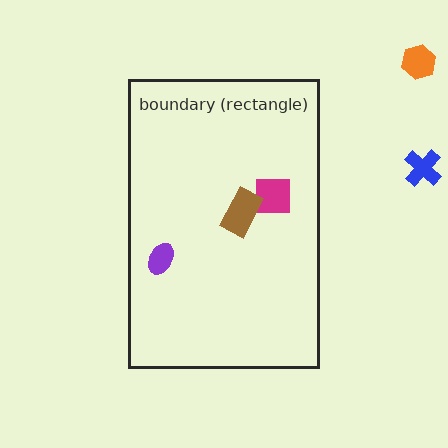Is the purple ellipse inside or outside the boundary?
Inside.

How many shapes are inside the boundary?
3 inside, 2 outside.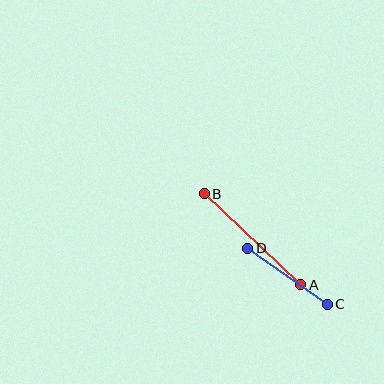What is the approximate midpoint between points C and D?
The midpoint is at approximately (287, 276) pixels.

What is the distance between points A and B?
The distance is approximately 133 pixels.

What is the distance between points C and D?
The distance is approximately 98 pixels.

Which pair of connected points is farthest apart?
Points A and B are farthest apart.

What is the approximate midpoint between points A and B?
The midpoint is at approximately (252, 239) pixels.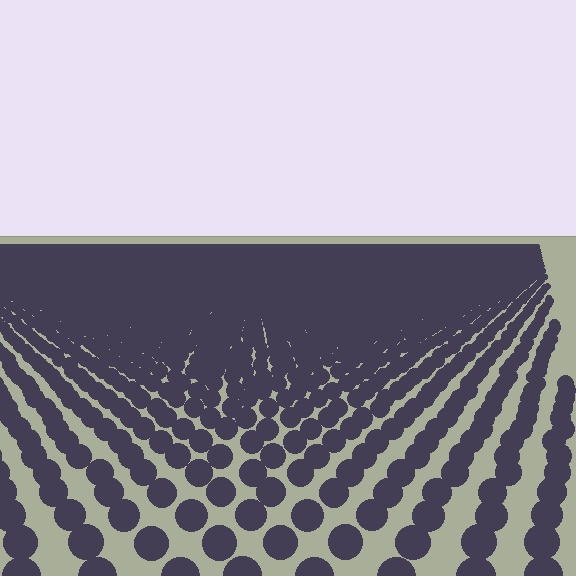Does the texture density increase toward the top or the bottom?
Density increases toward the top.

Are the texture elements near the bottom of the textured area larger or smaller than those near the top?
Larger. Near the bottom, elements are closer to the viewer and appear at a bigger on-screen size.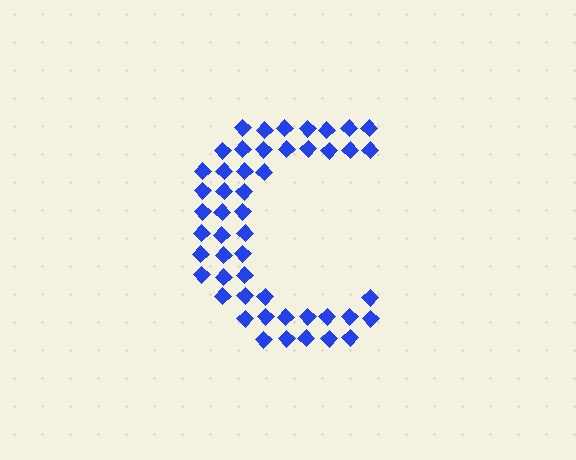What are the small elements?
The small elements are diamonds.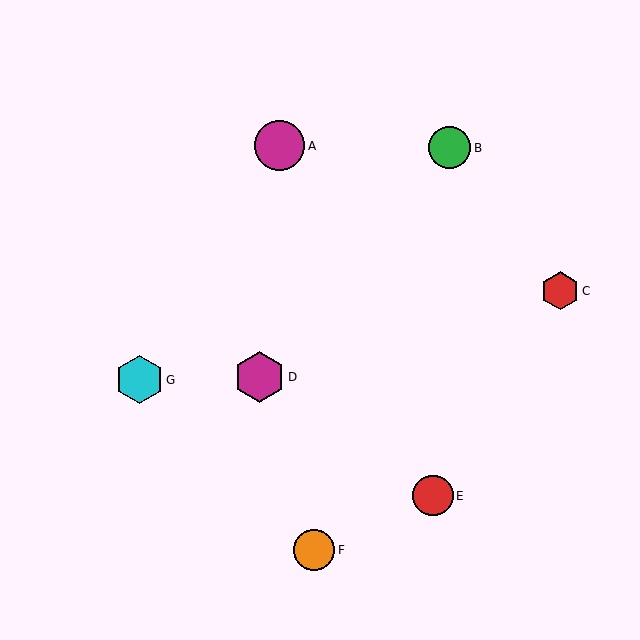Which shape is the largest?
The magenta hexagon (labeled D) is the largest.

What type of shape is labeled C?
Shape C is a red hexagon.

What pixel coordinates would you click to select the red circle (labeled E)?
Click at (433, 496) to select the red circle E.